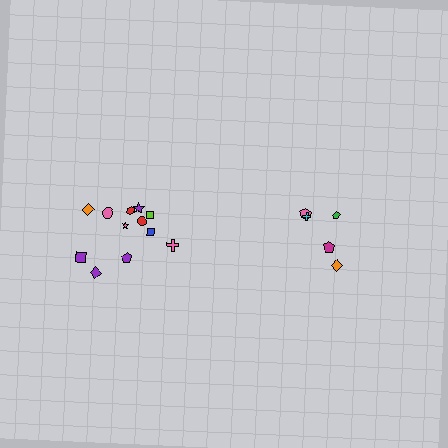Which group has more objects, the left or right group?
The left group.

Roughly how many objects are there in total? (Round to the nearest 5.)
Roughly 15 objects in total.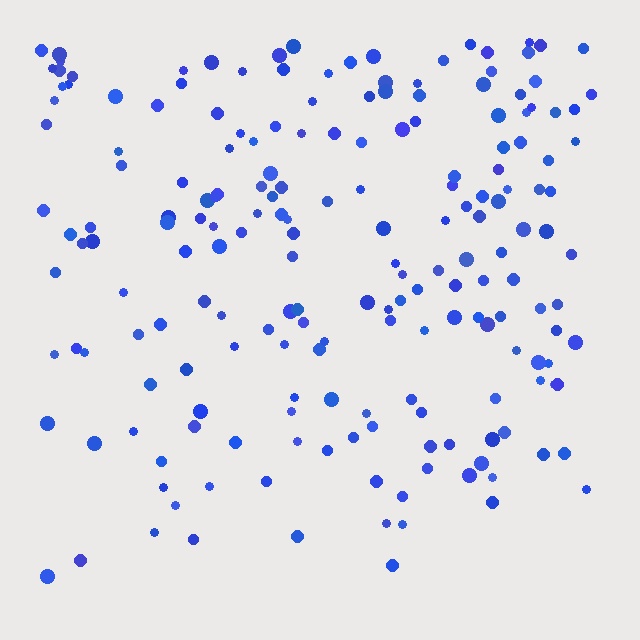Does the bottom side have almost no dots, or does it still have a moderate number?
Still a moderate number, just noticeably fewer than the top.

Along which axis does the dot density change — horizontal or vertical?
Vertical.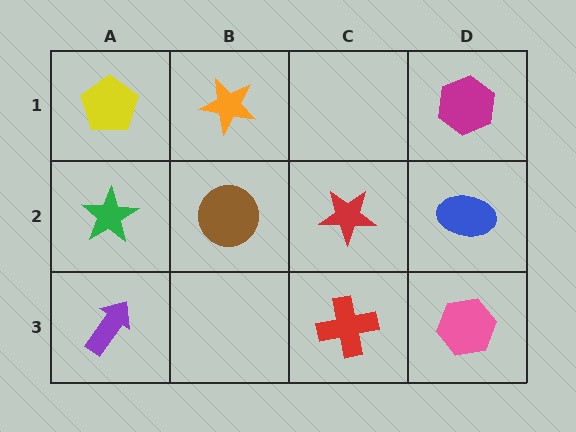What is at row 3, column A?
A purple arrow.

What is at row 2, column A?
A green star.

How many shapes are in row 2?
4 shapes.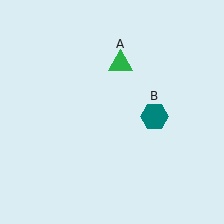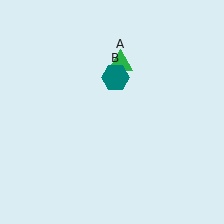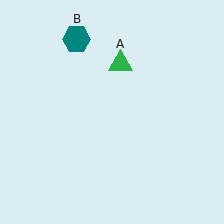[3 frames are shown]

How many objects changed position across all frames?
1 object changed position: teal hexagon (object B).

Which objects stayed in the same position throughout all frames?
Green triangle (object A) remained stationary.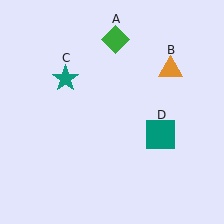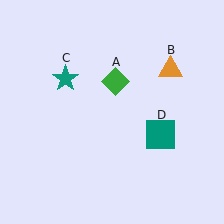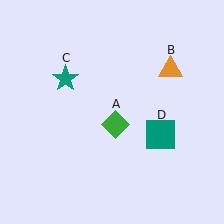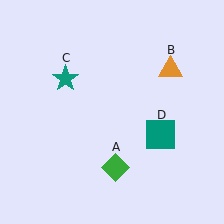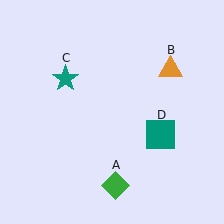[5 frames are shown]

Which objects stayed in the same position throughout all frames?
Orange triangle (object B) and teal star (object C) and teal square (object D) remained stationary.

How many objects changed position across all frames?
1 object changed position: green diamond (object A).